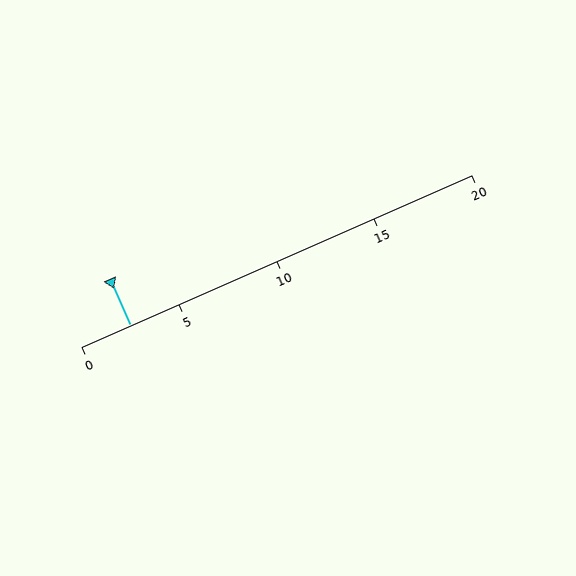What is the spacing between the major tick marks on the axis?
The major ticks are spaced 5 apart.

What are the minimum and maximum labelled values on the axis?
The axis runs from 0 to 20.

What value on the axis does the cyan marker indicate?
The marker indicates approximately 2.5.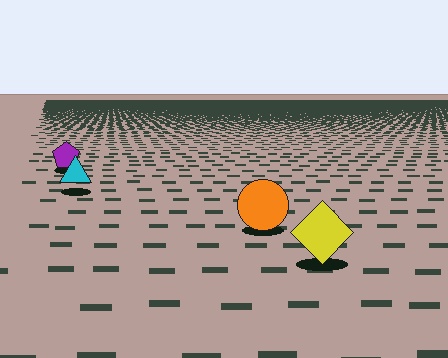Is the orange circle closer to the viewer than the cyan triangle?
Yes. The orange circle is closer — you can tell from the texture gradient: the ground texture is coarser near it.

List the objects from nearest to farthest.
From nearest to farthest: the yellow diamond, the orange circle, the cyan triangle, the purple pentagon.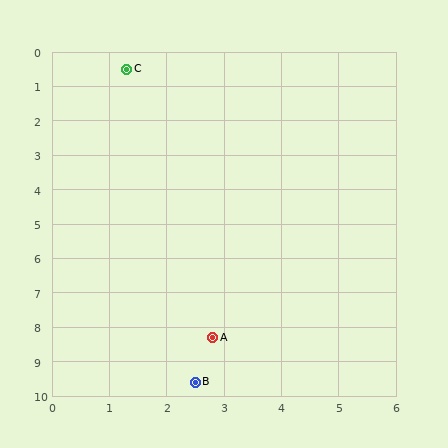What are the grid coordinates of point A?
Point A is at approximately (2.8, 8.3).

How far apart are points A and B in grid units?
Points A and B are about 1.3 grid units apart.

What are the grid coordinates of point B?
Point B is at approximately (2.5, 9.6).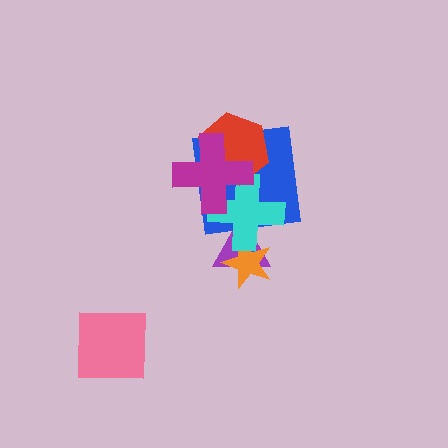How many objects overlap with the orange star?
2 objects overlap with the orange star.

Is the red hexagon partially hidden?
Yes, it is partially covered by another shape.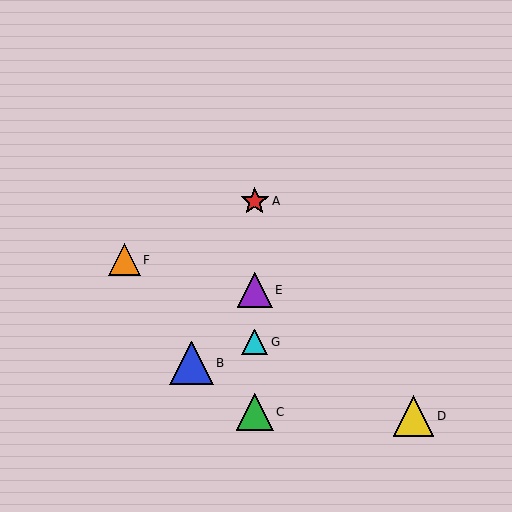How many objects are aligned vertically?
4 objects (A, C, E, G) are aligned vertically.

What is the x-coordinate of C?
Object C is at x≈255.